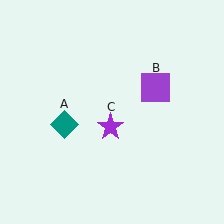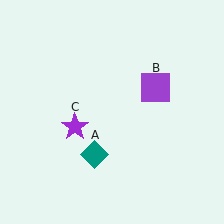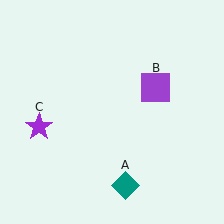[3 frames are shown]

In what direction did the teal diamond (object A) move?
The teal diamond (object A) moved down and to the right.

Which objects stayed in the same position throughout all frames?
Purple square (object B) remained stationary.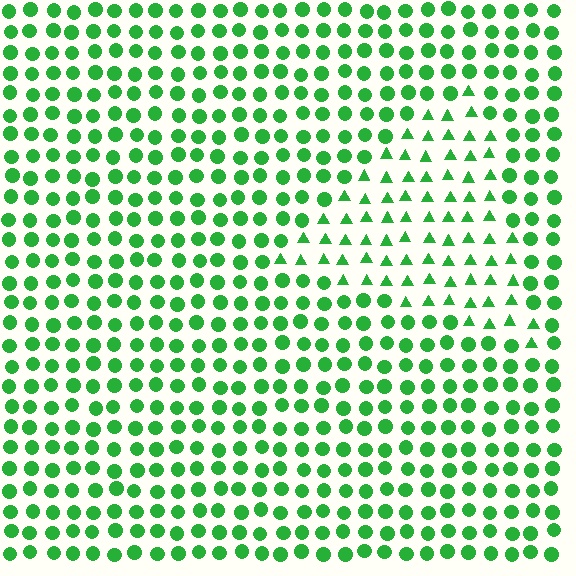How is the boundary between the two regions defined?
The boundary is defined by a change in element shape: triangles inside vs. circles outside. All elements share the same color and spacing.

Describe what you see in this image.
The image is filled with small green elements arranged in a uniform grid. A triangle-shaped region contains triangles, while the surrounding area contains circles. The boundary is defined purely by the change in element shape.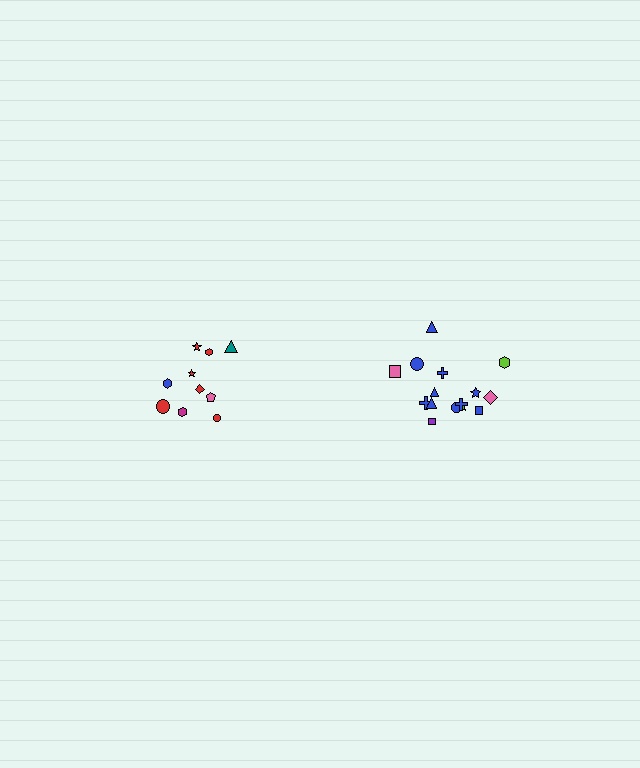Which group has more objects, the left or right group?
The right group.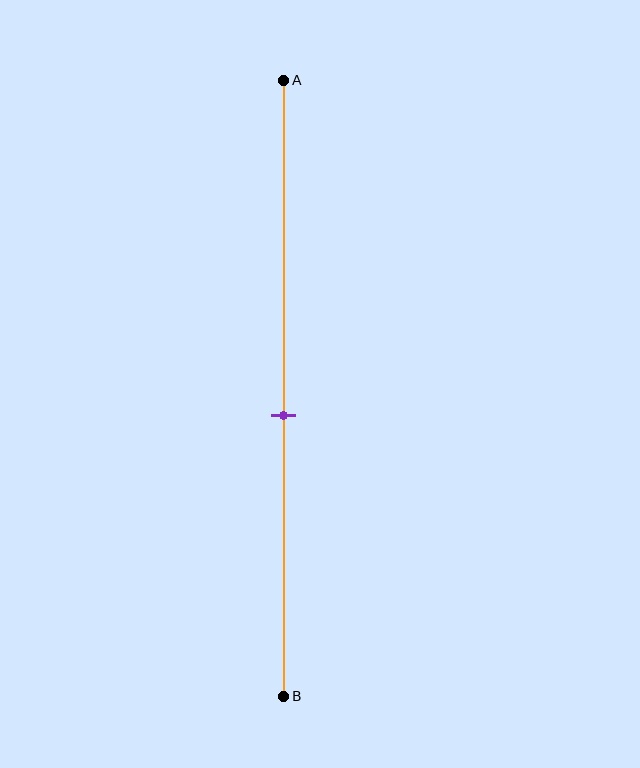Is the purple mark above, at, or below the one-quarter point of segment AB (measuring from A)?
The purple mark is below the one-quarter point of segment AB.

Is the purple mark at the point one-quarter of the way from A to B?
No, the mark is at about 55% from A, not at the 25% one-quarter point.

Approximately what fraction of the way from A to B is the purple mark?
The purple mark is approximately 55% of the way from A to B.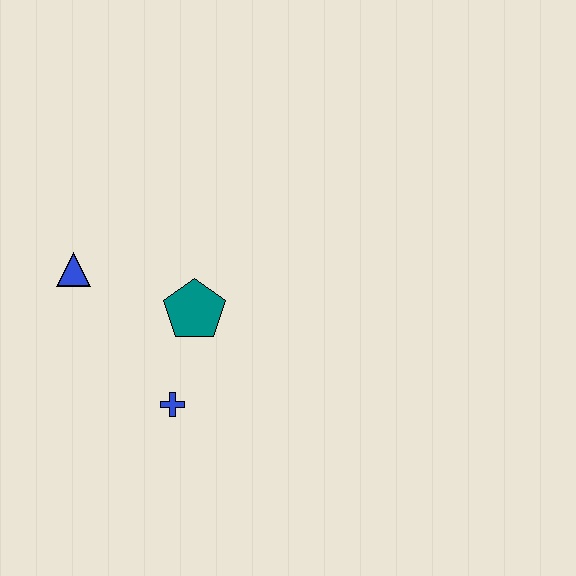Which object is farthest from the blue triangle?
The blue cross is farthest from the blue triangle.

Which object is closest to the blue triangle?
The teal pentagon is closest to the blue triangle.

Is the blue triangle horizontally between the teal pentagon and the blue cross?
No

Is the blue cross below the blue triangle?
Yes